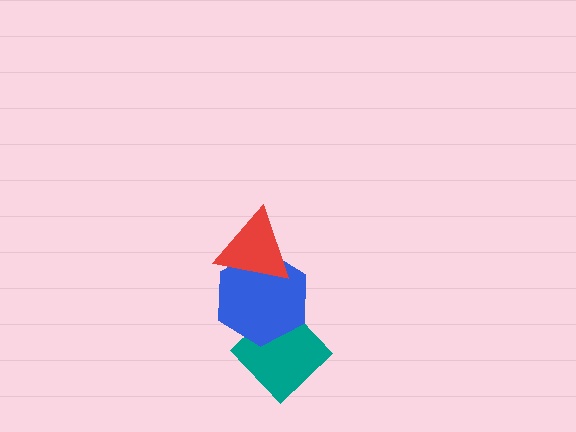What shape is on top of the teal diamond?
The blue hexagon is on top of the teal diamond.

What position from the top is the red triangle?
The red triangle is 1st from the top.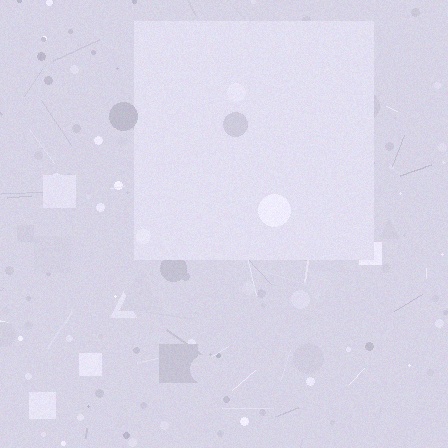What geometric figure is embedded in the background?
A square is embedded in the background.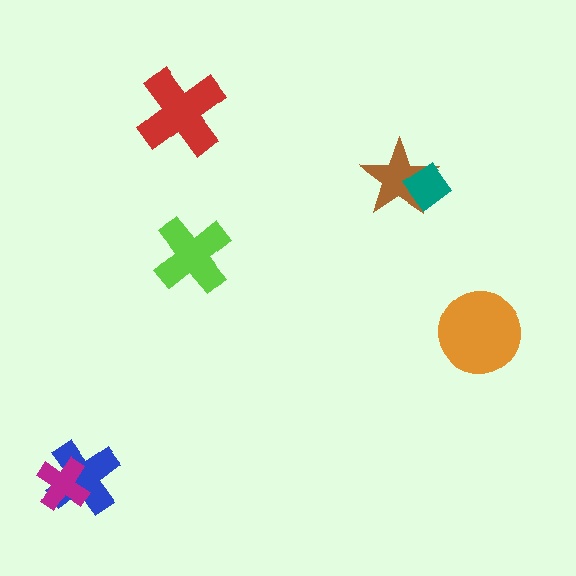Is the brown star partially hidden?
Yes, it is partially covered by another shape.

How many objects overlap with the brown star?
1 object overlaps with the brown star.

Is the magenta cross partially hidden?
No, no other shape covers it.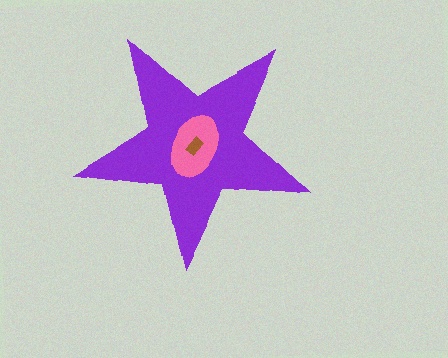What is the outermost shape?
The purple star.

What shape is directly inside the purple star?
The pink ellipse.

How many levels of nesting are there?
3.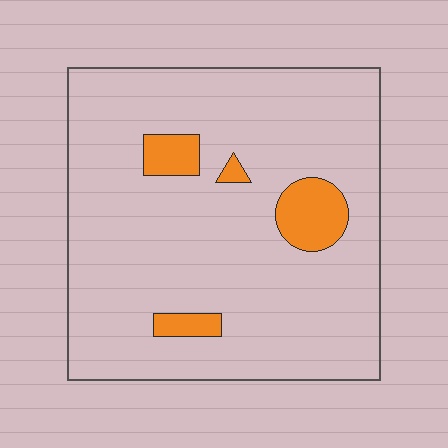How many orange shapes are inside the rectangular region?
4.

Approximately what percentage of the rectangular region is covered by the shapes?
Approximately 10%.